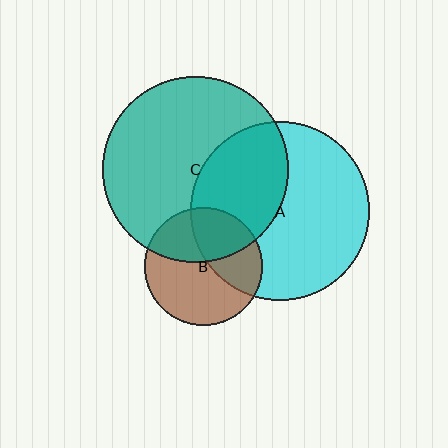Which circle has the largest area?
Circle C (teal).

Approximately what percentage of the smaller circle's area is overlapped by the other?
Approximately 40%.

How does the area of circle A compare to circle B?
Approximately 2.3 times.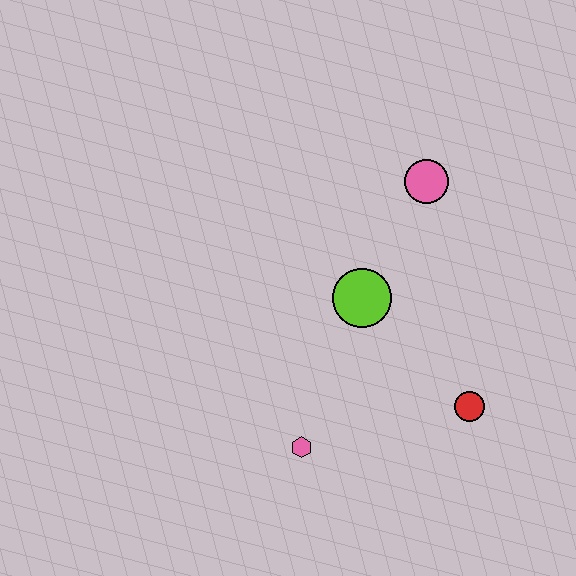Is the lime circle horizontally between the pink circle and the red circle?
No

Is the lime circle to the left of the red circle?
Yes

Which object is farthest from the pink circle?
The pink hexagon is farthest from the pink circle.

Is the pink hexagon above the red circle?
No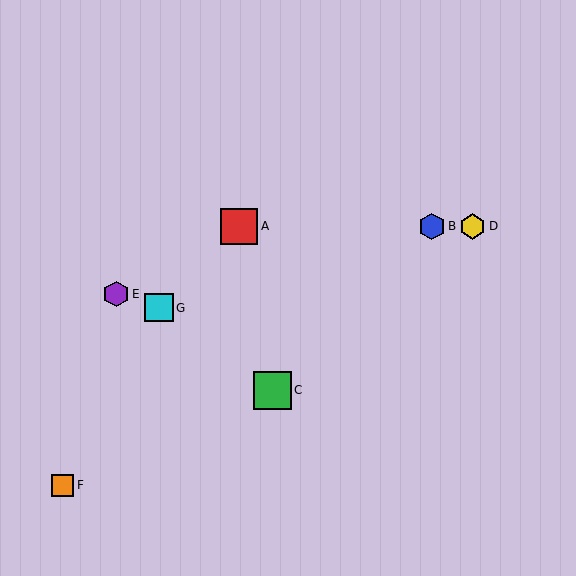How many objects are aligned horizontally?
3 objects (A, B, D) are aligned horizontally.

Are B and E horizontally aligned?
No, B is at y≈226 and E is at y≈294.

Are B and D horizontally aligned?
Yes, both are at y≈226.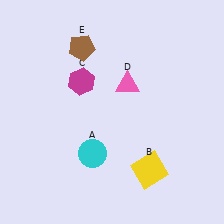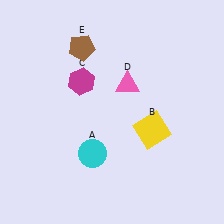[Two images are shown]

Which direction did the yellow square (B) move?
The yellow square (B) moved up.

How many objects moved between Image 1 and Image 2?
1 object moved between the two images.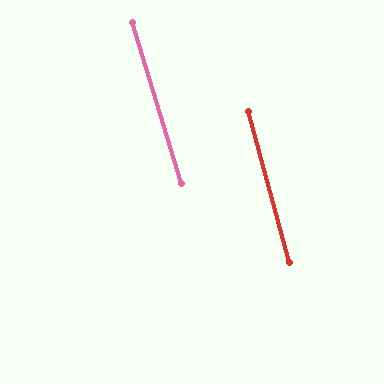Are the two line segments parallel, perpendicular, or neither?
Parallel — their directions differ by only 1.9°.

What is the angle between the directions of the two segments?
Approximately 2 degrees.